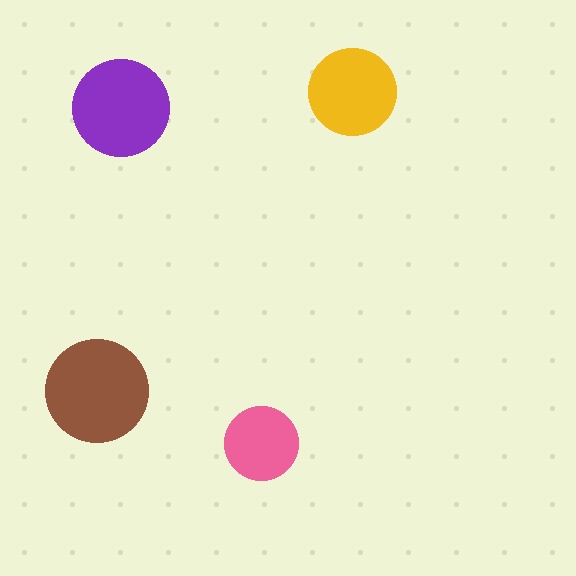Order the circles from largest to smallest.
the brown one, the purple one, the yellow one, the pink one.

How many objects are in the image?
There are 4 objects in the image.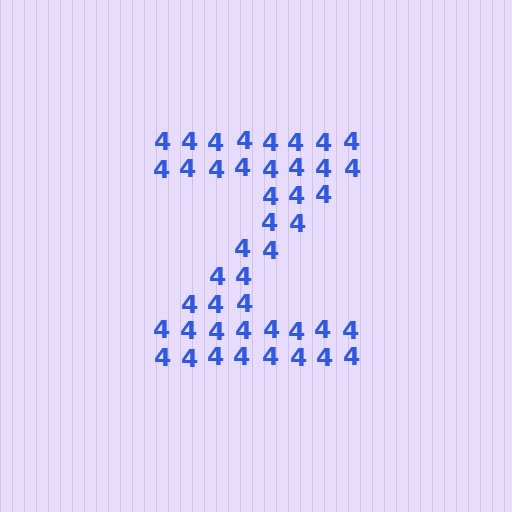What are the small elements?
The small elements are digit 4's.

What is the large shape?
The large shape is the letter Z.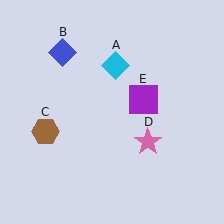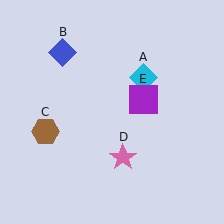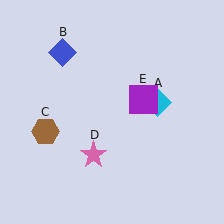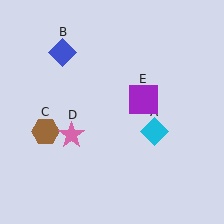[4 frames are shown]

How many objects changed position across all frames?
2 objects changed position: cyan diamond (object A), pink star (object D).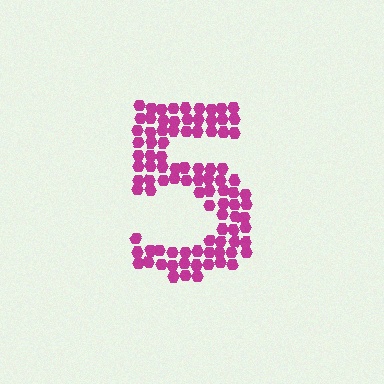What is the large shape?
The large shape is the digit 5.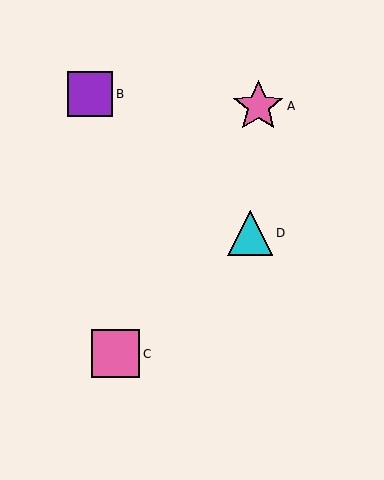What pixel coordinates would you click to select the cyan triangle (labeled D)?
Click at (250, 233) to select the cyan triangle D.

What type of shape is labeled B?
Shape B is a purple square.